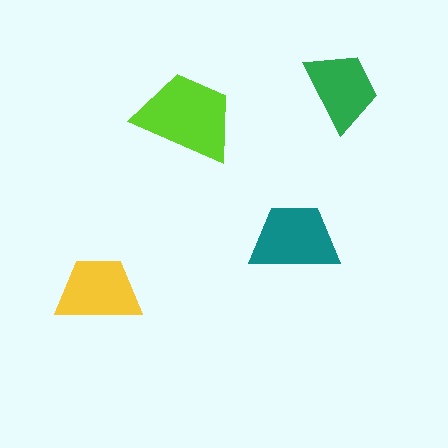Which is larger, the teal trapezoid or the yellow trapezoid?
The teal one.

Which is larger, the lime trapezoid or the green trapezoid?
The lime one.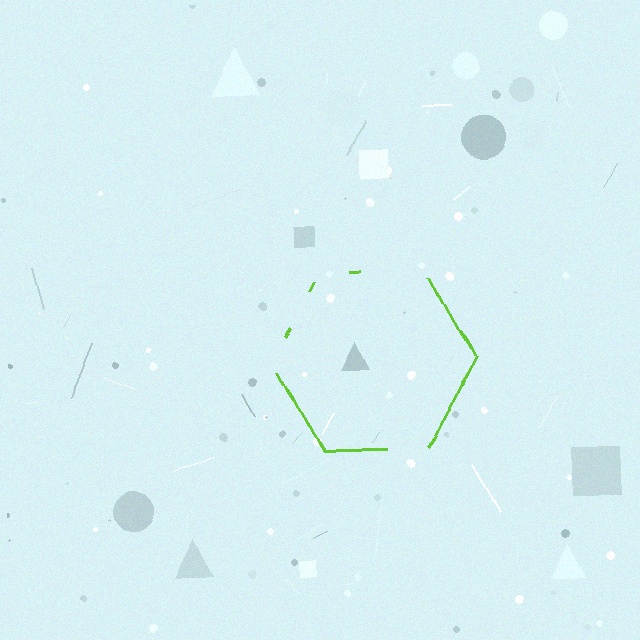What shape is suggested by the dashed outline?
The dashed outline suggests a hexagon.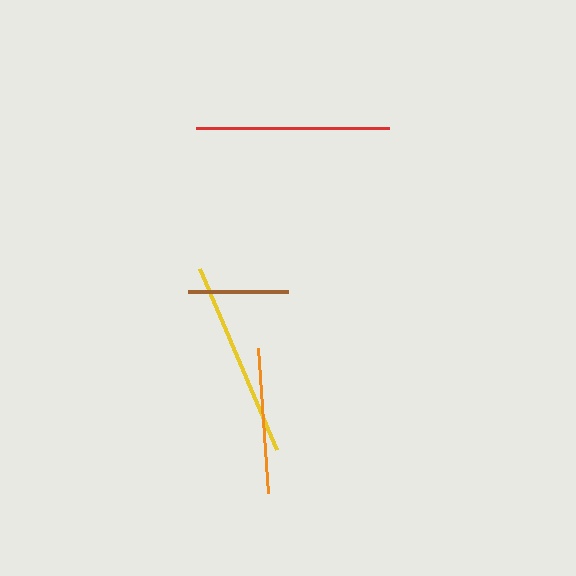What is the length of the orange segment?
The orange segment is approximately 144 pixels long.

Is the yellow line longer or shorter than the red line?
The yellow line is longer than the red line.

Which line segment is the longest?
The yellow line is the longest at approximately 197 pixels.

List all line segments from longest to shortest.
From longest to shortest: yellow, red, orange, brown.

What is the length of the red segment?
The red segment is approximately 193 pixels long.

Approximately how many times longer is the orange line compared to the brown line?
The orange line is approximately 1.4 times the length of the brown line.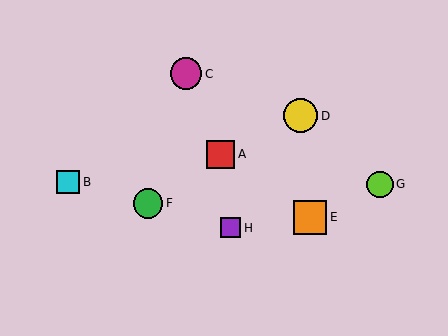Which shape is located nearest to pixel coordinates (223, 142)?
The red square (labeled A) at (221, 154) is nearest to that location.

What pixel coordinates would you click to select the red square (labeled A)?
Click at (221, 154) to select the red square A.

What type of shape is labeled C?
Shape C is a magenta circle.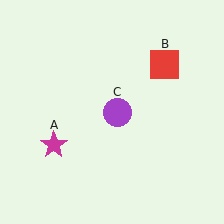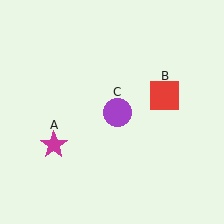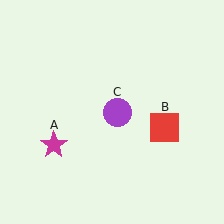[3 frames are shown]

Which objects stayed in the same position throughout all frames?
Magenta star (object A) and purple circle (object C) remained stationary.